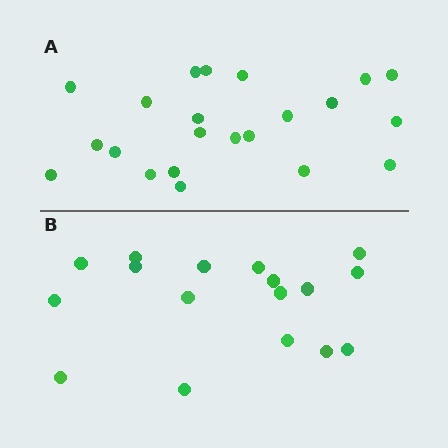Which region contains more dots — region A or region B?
Region A (the top region) has more dots.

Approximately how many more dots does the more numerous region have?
Region A has about 5 more dots than region B.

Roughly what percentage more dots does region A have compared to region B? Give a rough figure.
About 30% more.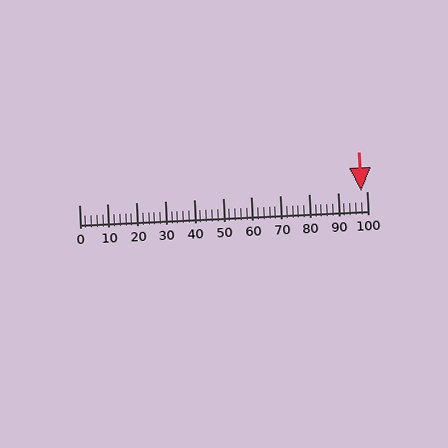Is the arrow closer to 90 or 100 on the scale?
The arrow is closer to 100.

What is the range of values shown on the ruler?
The ruler shows values from 0 to 100.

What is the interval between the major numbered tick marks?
The major tick marks are spaced 10 units apart.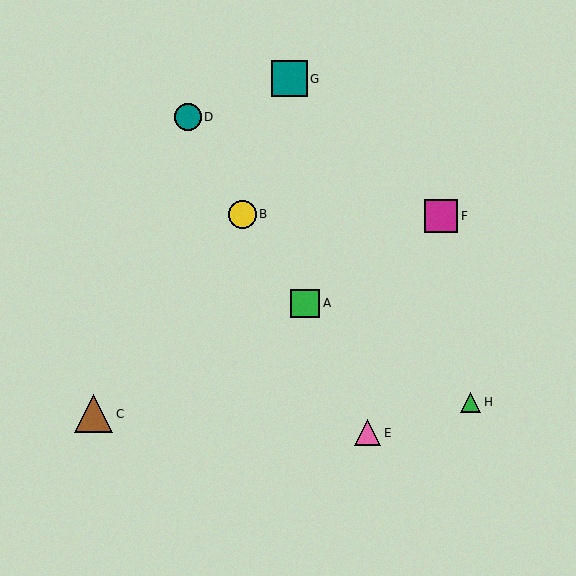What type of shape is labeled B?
Shape B is a yellow circle.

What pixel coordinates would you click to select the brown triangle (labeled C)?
Click at (94, 414) to select the brown triangle C.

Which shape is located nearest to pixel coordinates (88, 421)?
The brown triangle (labeled C) at (94, 414) is nearest to that location.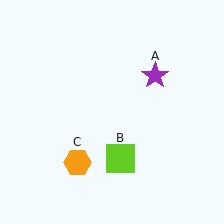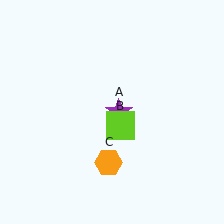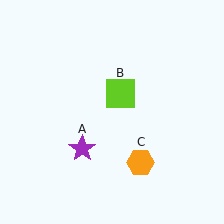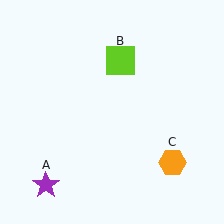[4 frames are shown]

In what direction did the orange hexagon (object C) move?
The orange hexagon (object C) moved right.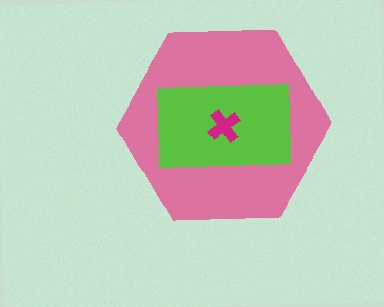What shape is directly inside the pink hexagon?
The lime rectangle.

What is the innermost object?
The magenta cross.